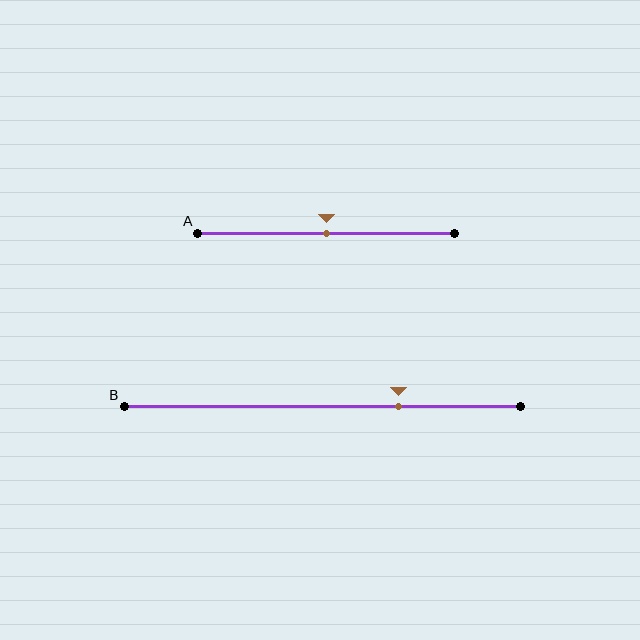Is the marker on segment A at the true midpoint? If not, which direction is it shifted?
Yes, the marker on segment A is at the true midpoint.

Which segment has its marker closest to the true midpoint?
Segment A has its marker closest to the true midpoint.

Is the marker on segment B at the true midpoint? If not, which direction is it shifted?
No, the marker on segment B is shifted to the right by about 19% of the segment length.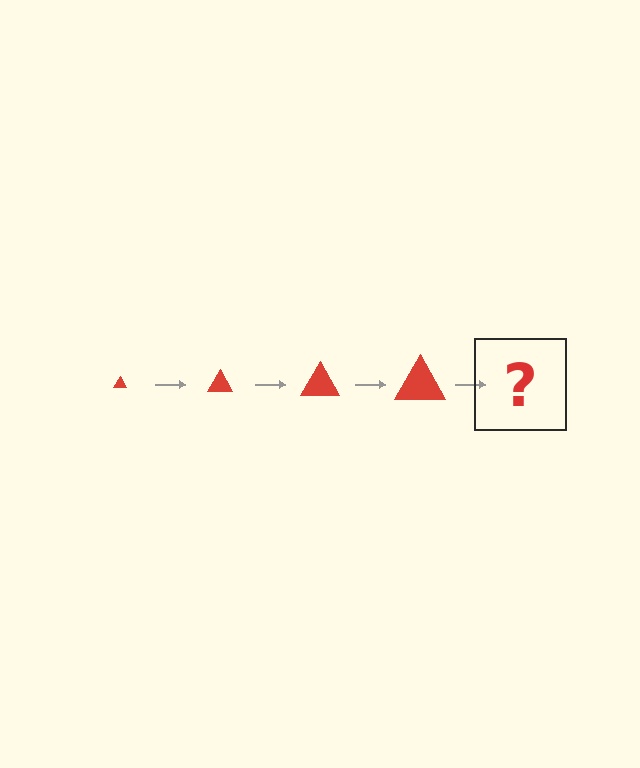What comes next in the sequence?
The next element should be a red triangle, larger than the previous one.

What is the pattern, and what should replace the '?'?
The pattern is that the triangle gets progressively larger each step. The '?' should be a red triangle, larger than the previous one.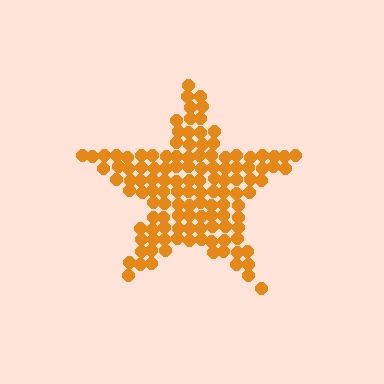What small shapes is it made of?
It is made of small circles.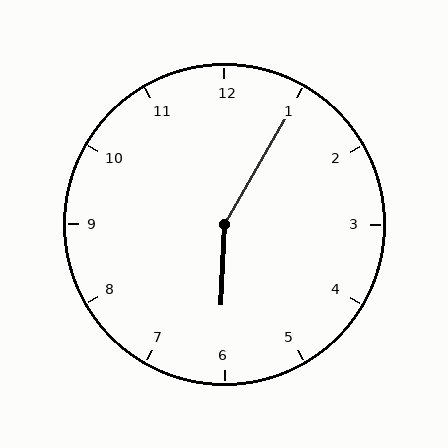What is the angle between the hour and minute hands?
Approximately 152 degrees.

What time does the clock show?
6:05.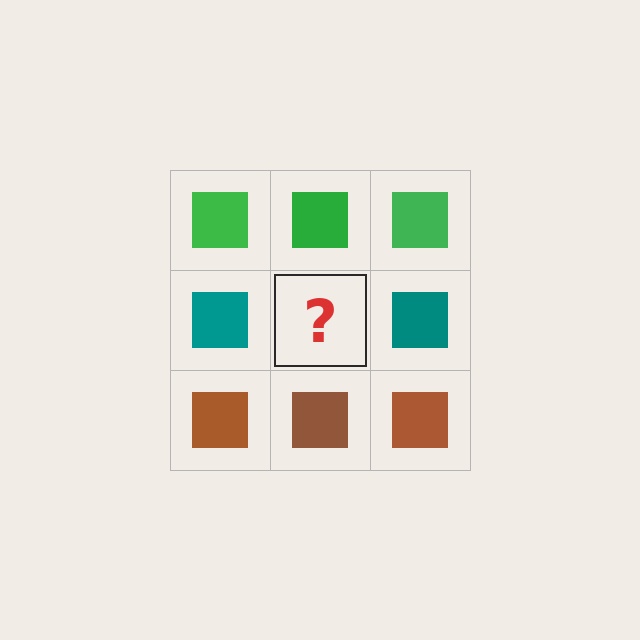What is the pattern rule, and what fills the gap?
The rule is that each row has a consistent color. The gap should be filled with a teal square.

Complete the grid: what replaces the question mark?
The question mark should be replaced with a teal square.